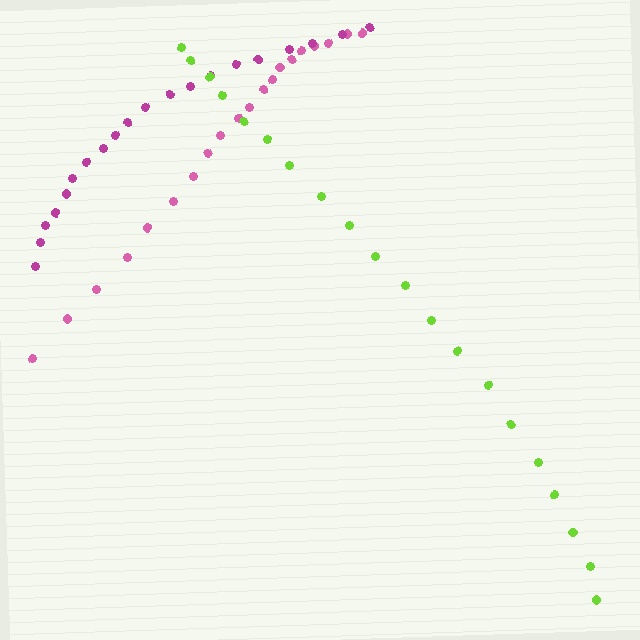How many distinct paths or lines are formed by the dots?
There are 3 distinct paths.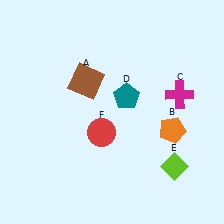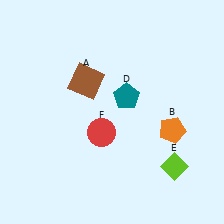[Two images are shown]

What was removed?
The magenta cross (C) was removed in Image 2.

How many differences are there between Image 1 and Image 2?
There is 1 difference between the two images.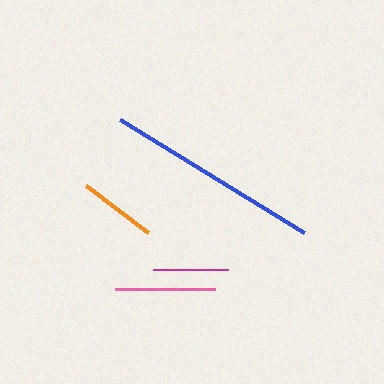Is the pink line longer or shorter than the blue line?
The blue line is longer than the pink line.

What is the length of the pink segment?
The pink segment is approximately 100 pixels long.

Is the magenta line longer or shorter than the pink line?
The pink line is longer than the magenta line.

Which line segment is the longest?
The blue line is the longest at approximately 217 pixels.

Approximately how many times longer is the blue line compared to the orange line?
The blue line is approximately 2.8 times the length of the orange line.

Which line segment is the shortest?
The magenta line is the shortest at approximately 75 pixels.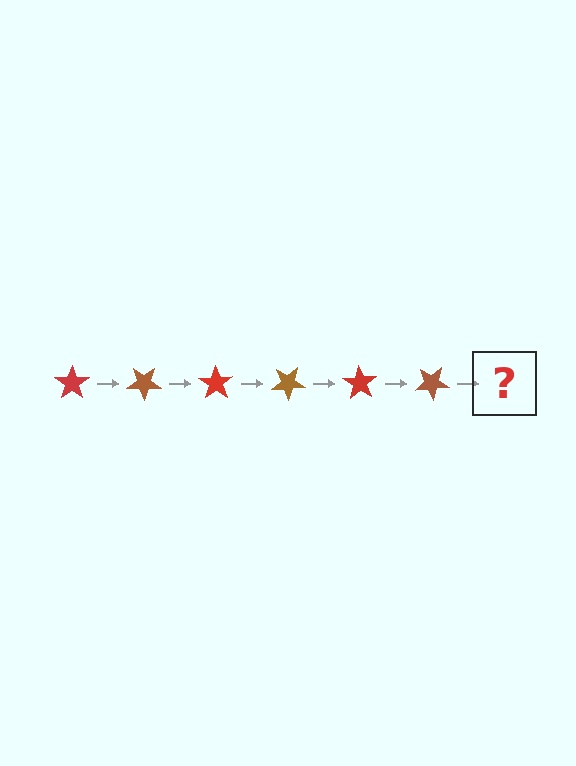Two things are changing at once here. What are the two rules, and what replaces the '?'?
The two rules are that it rotates 35 degrees each step and the color cycles through red and brown. The '?' should be a red star, rotated 210 degrees from the start.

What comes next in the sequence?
The next element should be a red star, rotated 210 degrees from the start.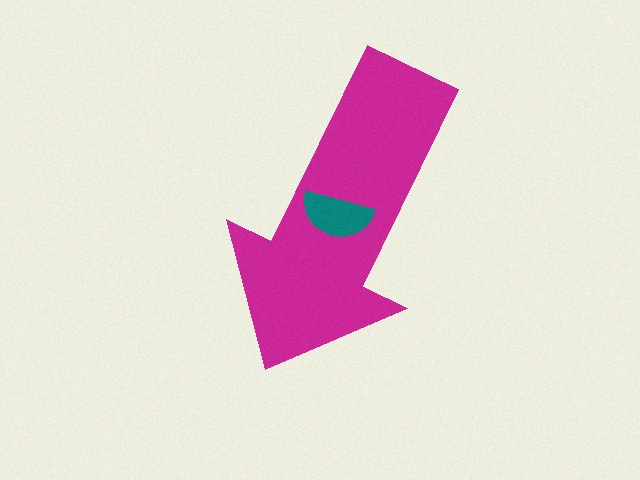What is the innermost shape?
The teal semicircle.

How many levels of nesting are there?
2.